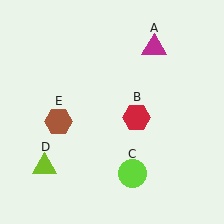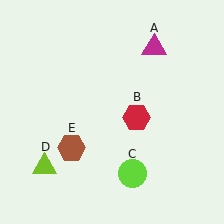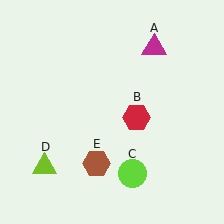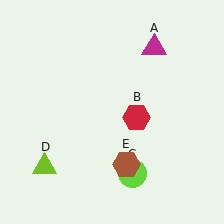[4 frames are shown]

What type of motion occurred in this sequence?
The brown hexagon (object E) rotated counterclockwise around the center of the scene.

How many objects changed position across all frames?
1 object changed position: brown hexagon (object E).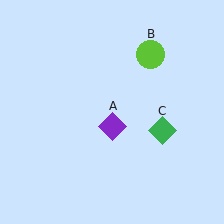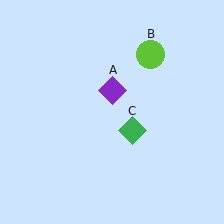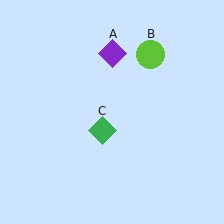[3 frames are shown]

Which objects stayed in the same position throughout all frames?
Lime circle (object B) remained stationary.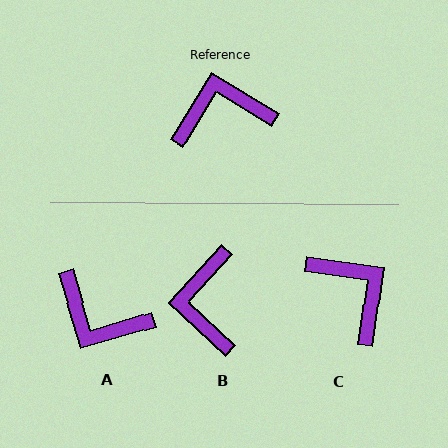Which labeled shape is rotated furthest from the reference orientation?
A, about 138 degrees away.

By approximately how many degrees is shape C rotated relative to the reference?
Approximately 66 degrees clockwise.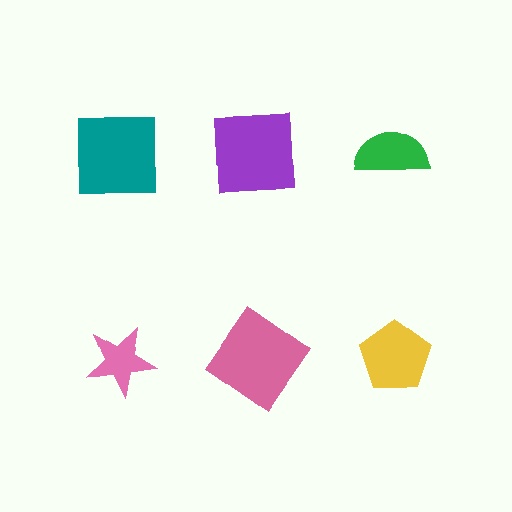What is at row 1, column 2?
A purple square.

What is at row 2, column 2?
A pink diamond.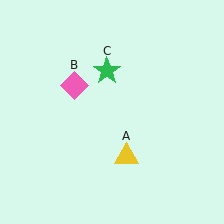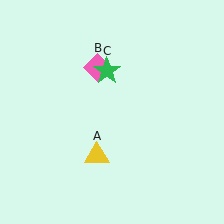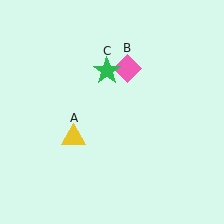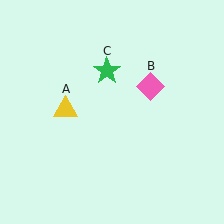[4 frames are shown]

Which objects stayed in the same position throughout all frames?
Green star (object C) remained stationary.